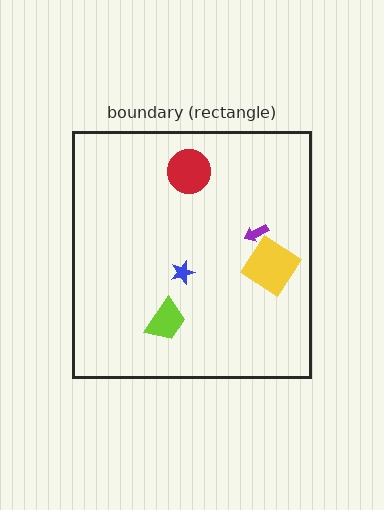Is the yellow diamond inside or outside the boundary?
Inside.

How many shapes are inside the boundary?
5 inside, 0 outside.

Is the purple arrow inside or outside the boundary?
Inside.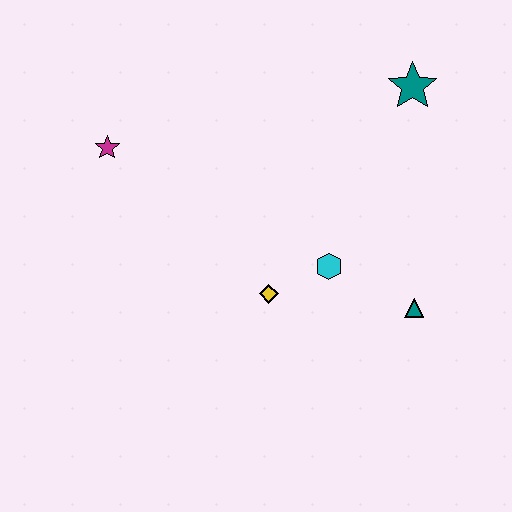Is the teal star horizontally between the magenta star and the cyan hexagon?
No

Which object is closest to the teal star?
The cyan hexagon is closest to the teal star.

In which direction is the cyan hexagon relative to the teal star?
The cyan hexagon is below the teal star.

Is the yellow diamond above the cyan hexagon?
No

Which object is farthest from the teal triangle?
The magenta star is farthest from the teal triangle.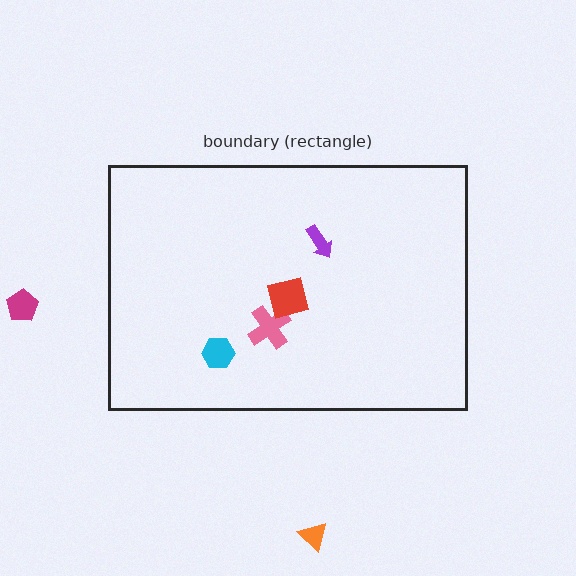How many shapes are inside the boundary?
4 inside, 2 outside.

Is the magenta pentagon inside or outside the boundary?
Outside.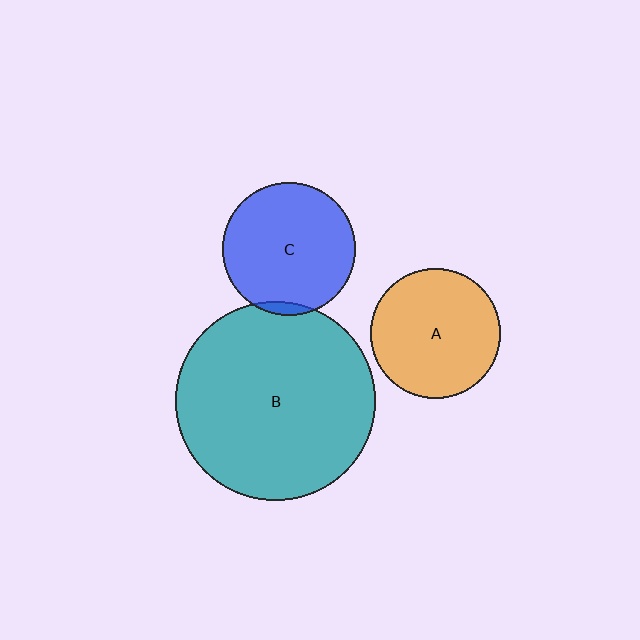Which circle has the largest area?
Circle B (teal).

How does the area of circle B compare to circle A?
Approximately 2.3 times.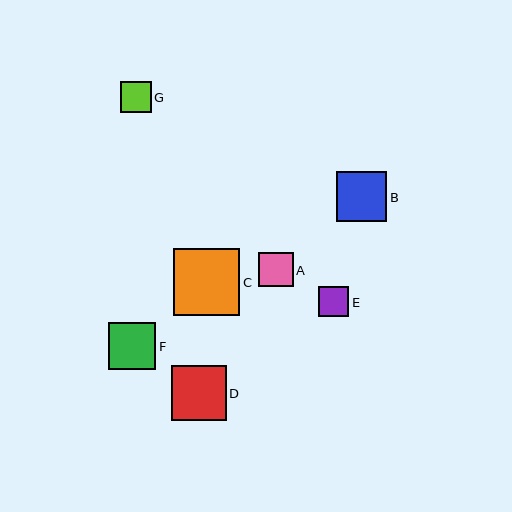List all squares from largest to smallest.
From largest to smallest: C, D, B, F, A, G, E.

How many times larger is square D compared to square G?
Square D is approximately 1.8 times the size of square G.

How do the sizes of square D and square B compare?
Square D and square B are approximately the same size.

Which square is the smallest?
Square E is the smallest with a size of approximately 30 pixels.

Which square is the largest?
Square C is the largest with a size of approximately 67 pixels.